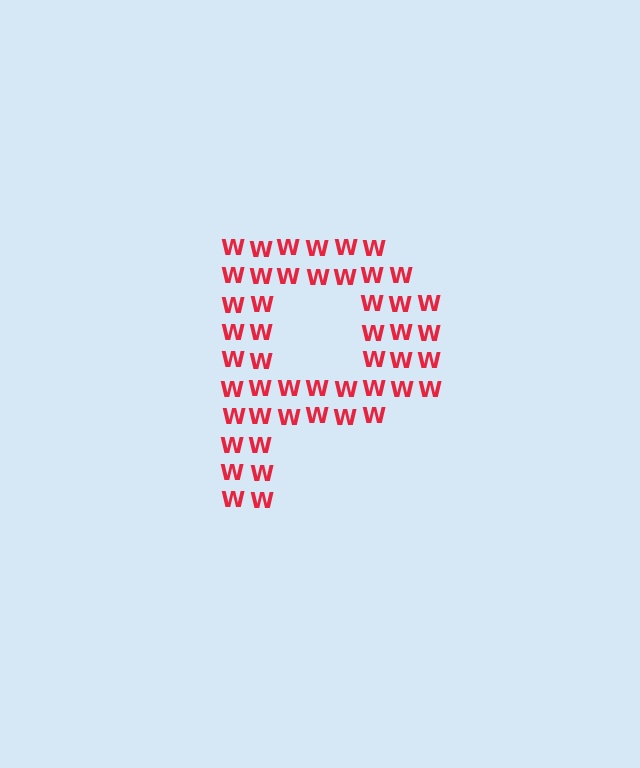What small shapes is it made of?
It is made of small letter W's.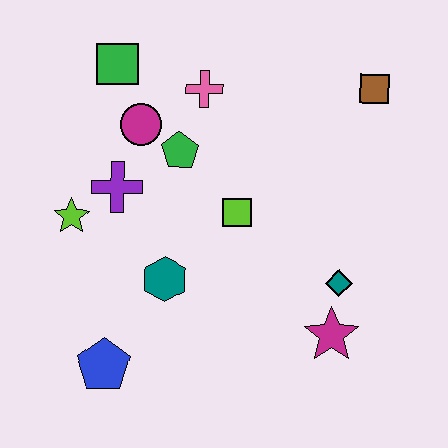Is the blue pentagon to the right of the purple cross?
No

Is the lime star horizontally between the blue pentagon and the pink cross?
No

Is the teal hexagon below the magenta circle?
Yes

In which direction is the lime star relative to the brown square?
The lime star is to the left of the brown square.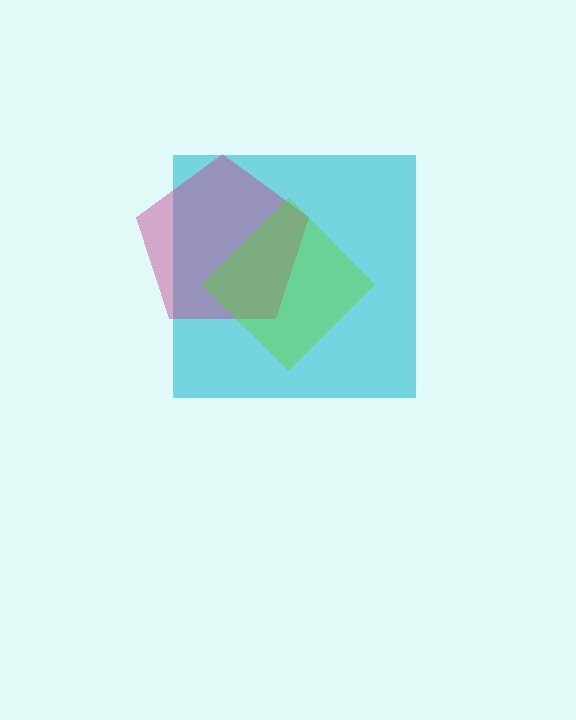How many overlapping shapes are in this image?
There are 3 overlapping shapes in the image.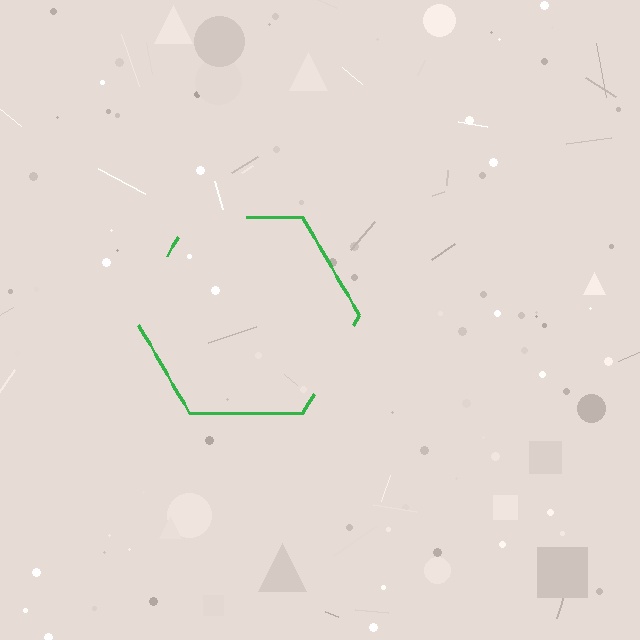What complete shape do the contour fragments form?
The contour fragments form a hexagon.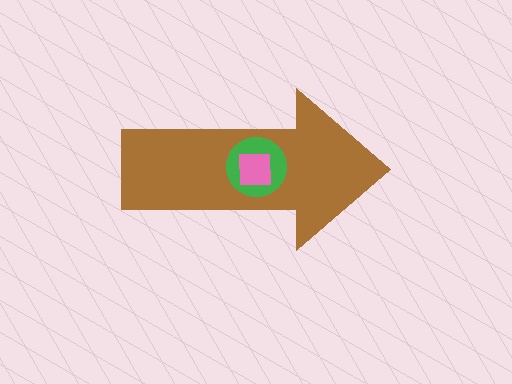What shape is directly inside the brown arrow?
The green circle.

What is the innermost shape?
The pink square.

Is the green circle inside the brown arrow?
Yes.